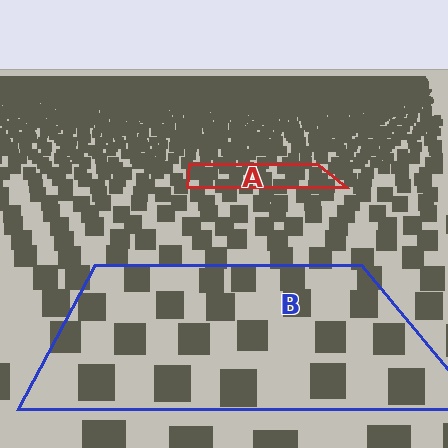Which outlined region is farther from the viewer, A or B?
Region A is farther from the viewer — the texture elements inside it appear smaller and more densely packed.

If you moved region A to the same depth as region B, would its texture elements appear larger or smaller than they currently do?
They would appear larger. At a closer depth, the same texture elements are projected at a bigger on-screen size.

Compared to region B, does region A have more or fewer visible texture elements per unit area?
Region A has more texture elements per unit area — they are packed more densely because it is farther away.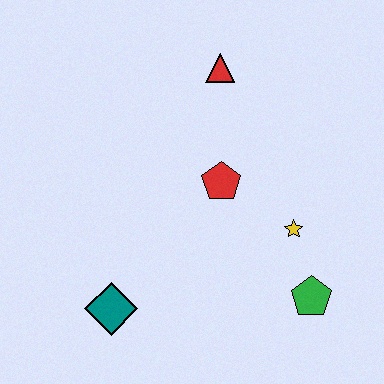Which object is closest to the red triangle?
The red pentagon is closest to the red triangle.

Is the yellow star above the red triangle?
No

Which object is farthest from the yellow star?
The teal diamond is farthest from the yellow star.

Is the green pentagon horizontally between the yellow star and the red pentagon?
No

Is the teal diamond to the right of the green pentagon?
No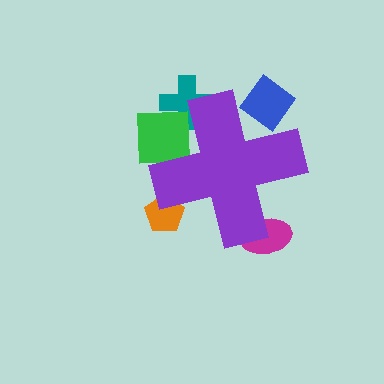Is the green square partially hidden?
Yes, the green square is partially hidden behind the purple cross.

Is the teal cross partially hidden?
Yes, the teal cross is partially hidden behind the purple cross.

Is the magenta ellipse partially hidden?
Yes, the magenta ellipse is partially hidden behind the purple cross.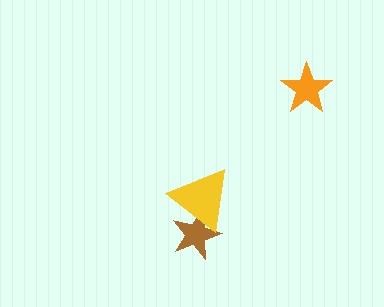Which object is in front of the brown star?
The yellow triangle is in front of the brown star.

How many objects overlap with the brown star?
1 object overlaps with the brown star.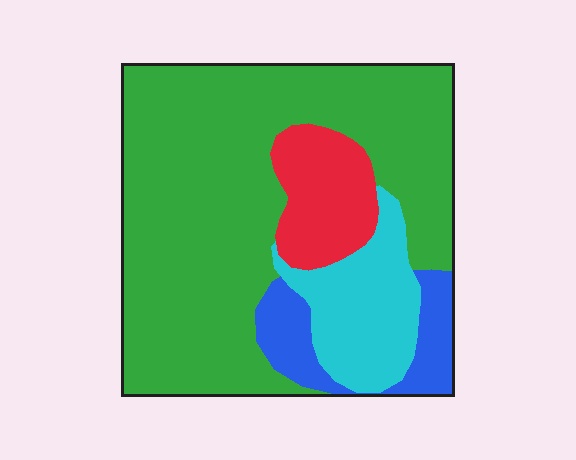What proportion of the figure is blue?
Blue covers 10% of the figure.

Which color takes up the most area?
Green, at roughly 65%.